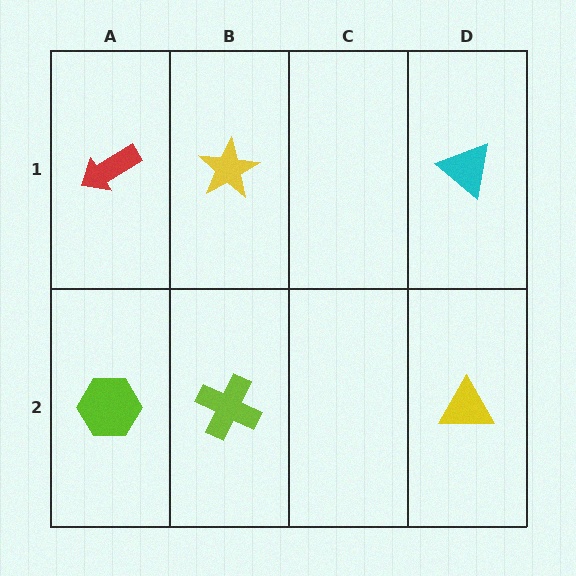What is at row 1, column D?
A cyan triangle.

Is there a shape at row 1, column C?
No, that cell is empty.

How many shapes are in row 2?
3 shapes.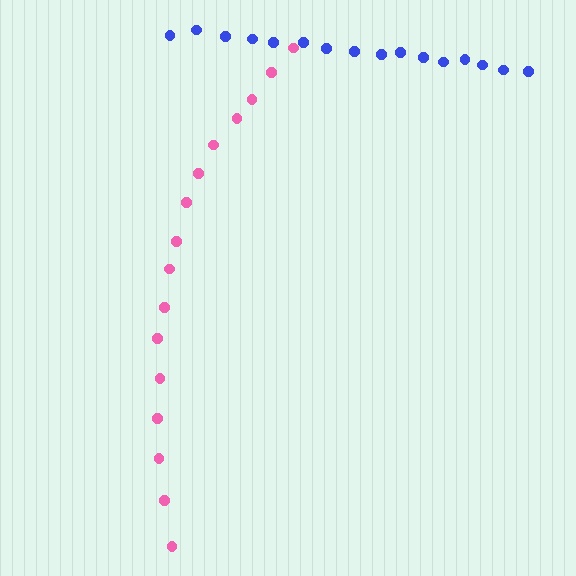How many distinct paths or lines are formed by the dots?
There are 2 distinct paths.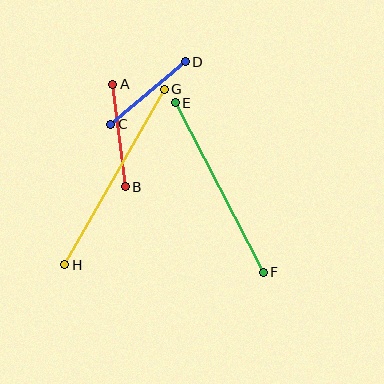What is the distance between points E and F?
The distance is approximately 191 pixels.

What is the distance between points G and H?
The distance is approximately 202 pixels.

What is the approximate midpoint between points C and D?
The midpoint is at approximately (148, 93) pixels.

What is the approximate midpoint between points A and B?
The midpoint is at approximately (119, 136) pixels.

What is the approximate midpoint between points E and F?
The midpoint is at approximately (219, 188) pixels.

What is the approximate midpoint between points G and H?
The midpoint is at approximately (115, 177) pixels.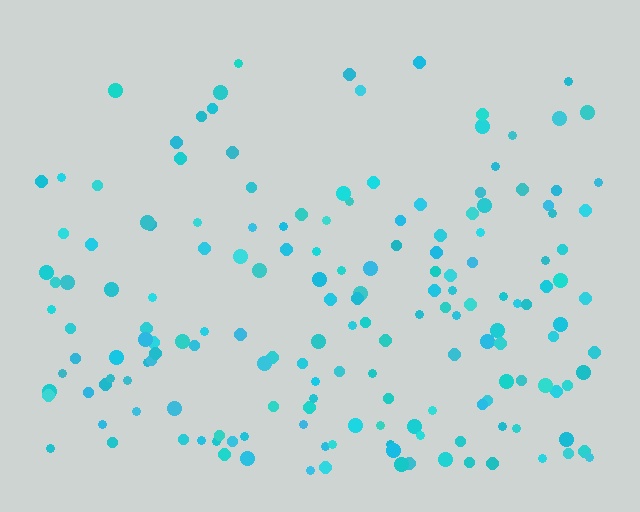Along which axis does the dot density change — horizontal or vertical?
Vertical.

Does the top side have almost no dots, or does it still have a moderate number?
Still a moderate number, just noticeably fewer than the bottom.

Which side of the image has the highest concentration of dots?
The bottom.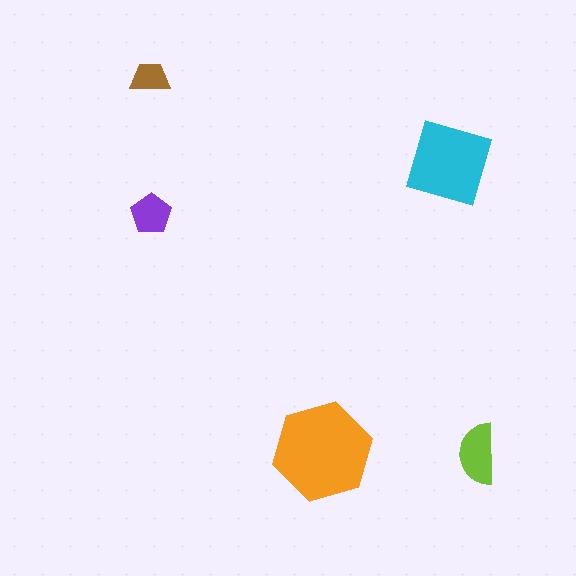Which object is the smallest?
The brown trapezoid.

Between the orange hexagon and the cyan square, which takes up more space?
The orange hexagon.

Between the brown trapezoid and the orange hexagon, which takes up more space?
The orange hexagon.